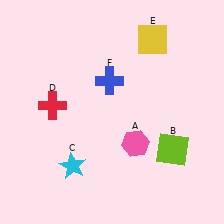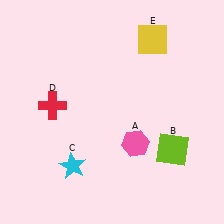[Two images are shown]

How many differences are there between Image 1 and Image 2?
There is 1 difference between the two images.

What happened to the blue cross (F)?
The blue cross (F) was removed in Image 2. It was in the top-left area of Image 1.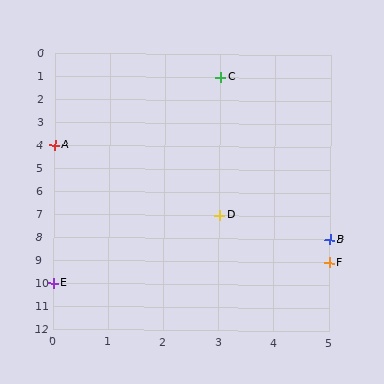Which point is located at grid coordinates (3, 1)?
Point C is at (3, 1).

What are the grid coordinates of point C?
Point C is at grid coordinates (3, 1).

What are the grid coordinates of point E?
Point E is at grid coordinates (0, 10).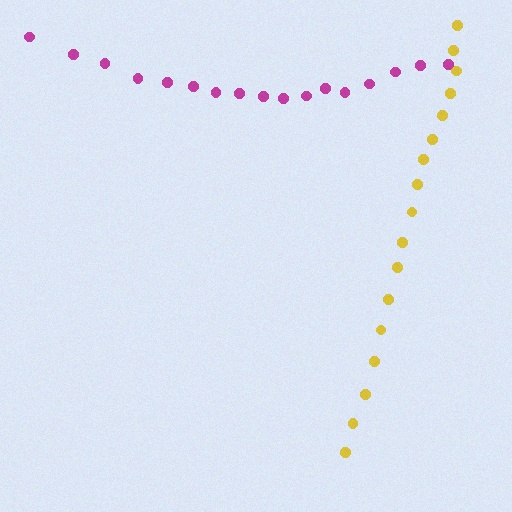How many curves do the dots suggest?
There are 2 distinct paths.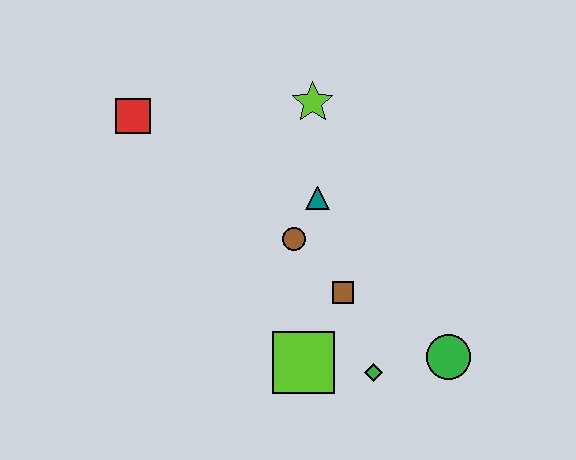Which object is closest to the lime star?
The teal triangle is closest to the lime star.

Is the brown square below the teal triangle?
Yes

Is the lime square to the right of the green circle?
No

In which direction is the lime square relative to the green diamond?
The lime square is to the left of the green diamond.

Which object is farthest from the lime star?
The green circle is farthest from the lime star.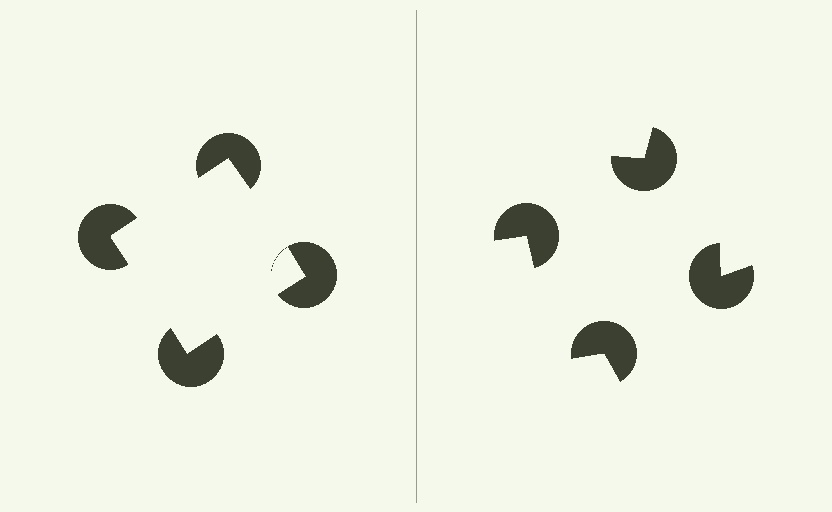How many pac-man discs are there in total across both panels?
8 — 4 on each side.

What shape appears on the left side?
An illusory square.